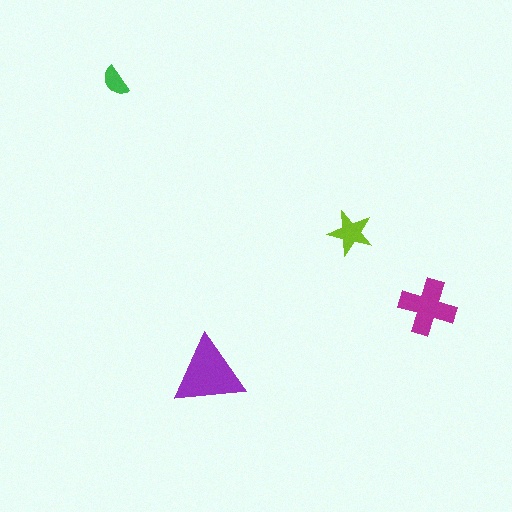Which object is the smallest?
The green semicircle.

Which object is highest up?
The green semicircle is topmost.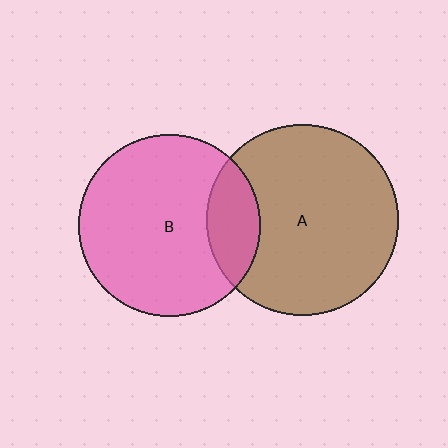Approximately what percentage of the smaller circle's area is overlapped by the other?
Approximately 20%.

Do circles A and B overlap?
Yes.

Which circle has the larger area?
Circle A (brown).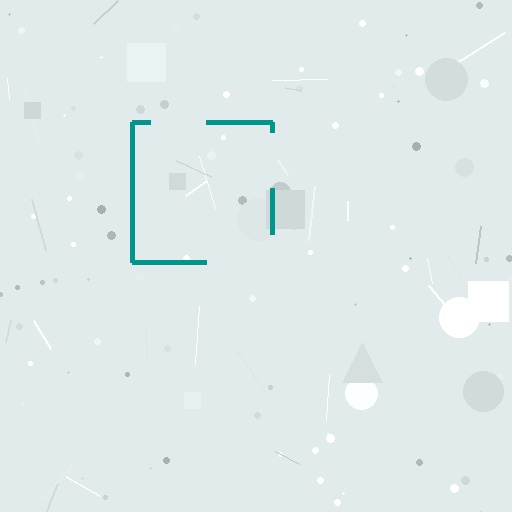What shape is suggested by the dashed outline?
The dashed outline suggests a square.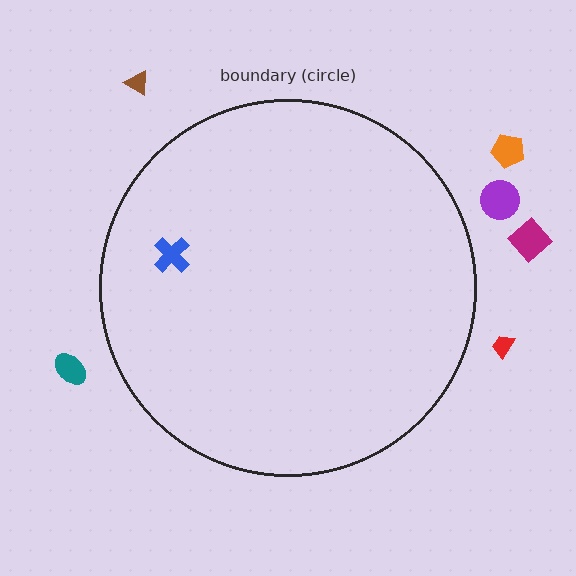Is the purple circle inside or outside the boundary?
Outside.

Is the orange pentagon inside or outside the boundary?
Outside.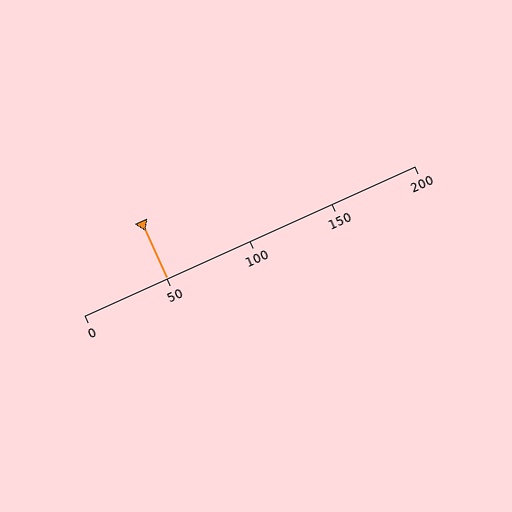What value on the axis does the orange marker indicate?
The marker indicates approximately 50.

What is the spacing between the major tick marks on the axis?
The major ticks are spaced 50 apart.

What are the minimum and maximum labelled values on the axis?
The axis runs from 0 to 200.